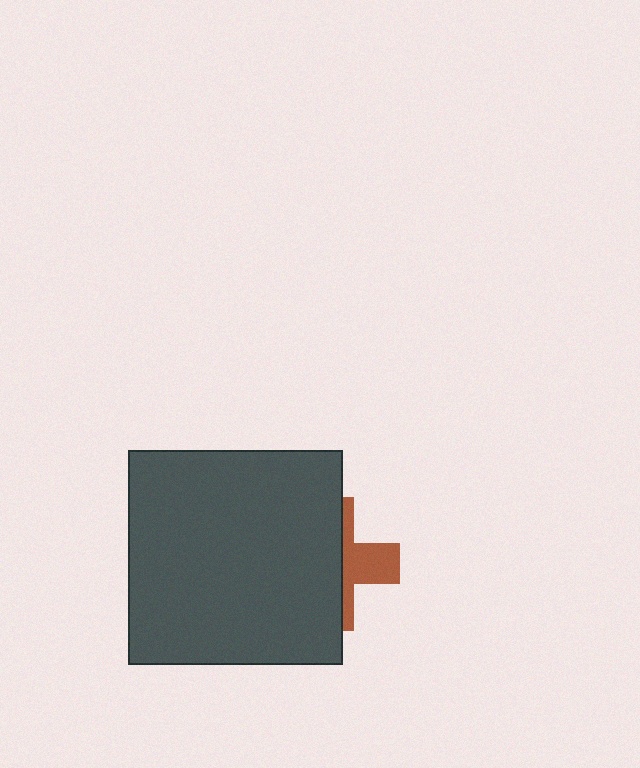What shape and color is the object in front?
The object in front is a dark gray square.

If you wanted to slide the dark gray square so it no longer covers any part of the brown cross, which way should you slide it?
Slide it left — that is the most direct way to separate the two shapes.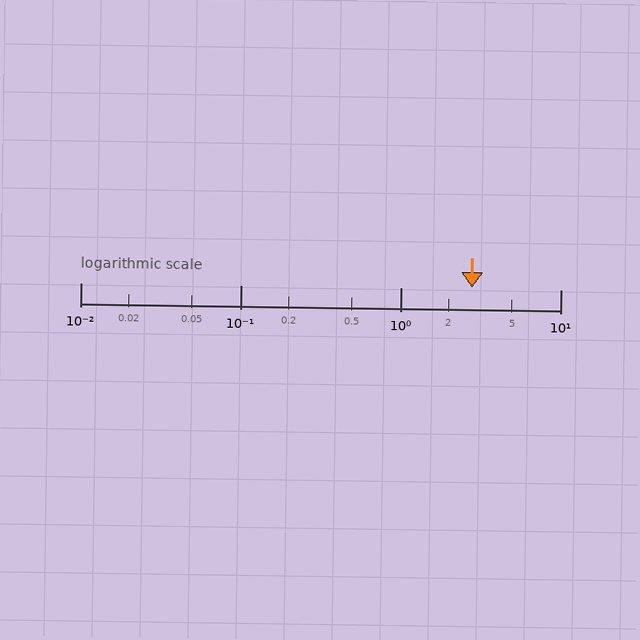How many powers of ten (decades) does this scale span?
The scale spans 3 decades, from 0.01 to 10.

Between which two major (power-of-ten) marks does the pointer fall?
The pointer is between 1 and 10.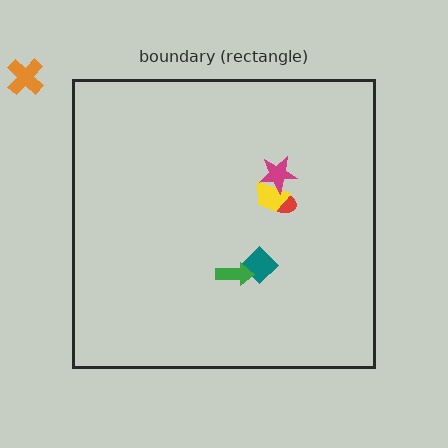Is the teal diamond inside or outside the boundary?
Inside.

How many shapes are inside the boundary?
5 inside, 1 outside.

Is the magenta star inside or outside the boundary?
Inside.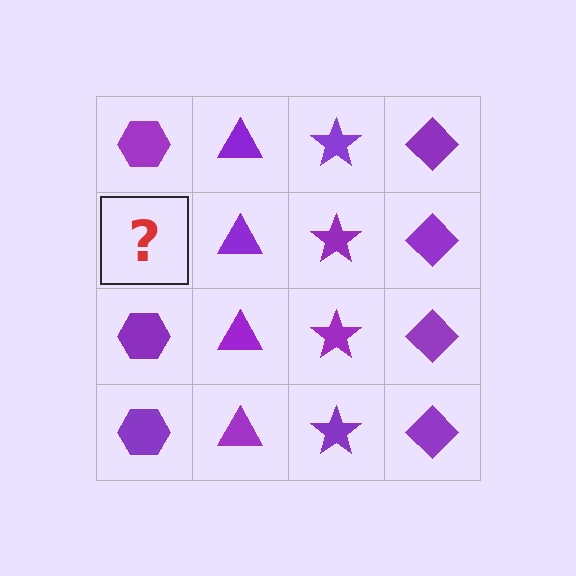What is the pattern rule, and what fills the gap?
The rule is that each column has a consistent shape. The gap should be filled with a purple hexagon.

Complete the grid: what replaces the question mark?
The question mark should be replaced with a purple hexagon.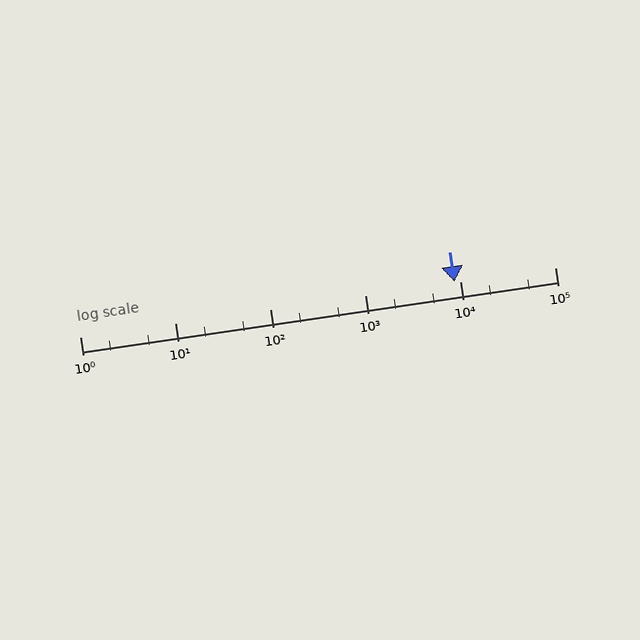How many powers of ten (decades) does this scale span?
The scale spans 5 decades, from 1 to 100000.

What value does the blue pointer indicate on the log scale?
The pointer indicates approximately 8800.